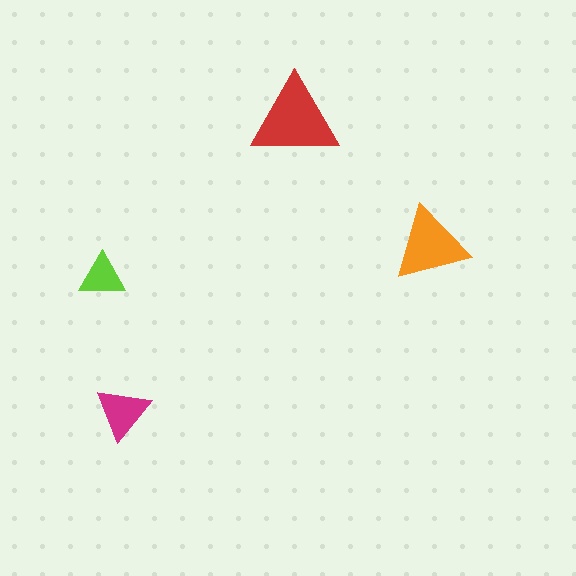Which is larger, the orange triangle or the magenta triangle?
The orange one.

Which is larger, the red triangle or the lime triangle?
The red one.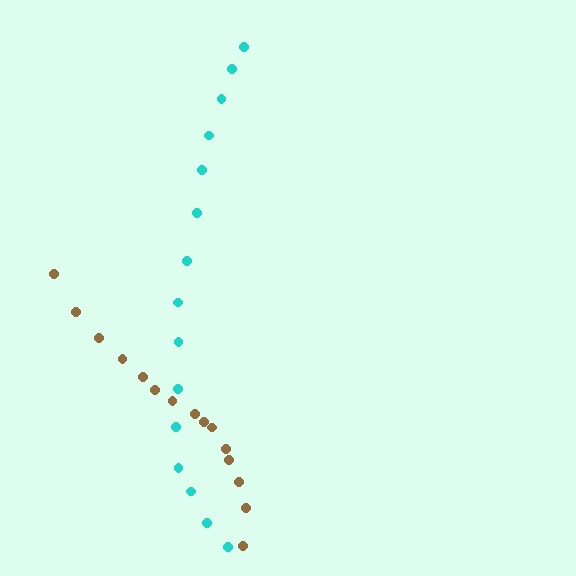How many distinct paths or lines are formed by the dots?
There are 2 distinct paths.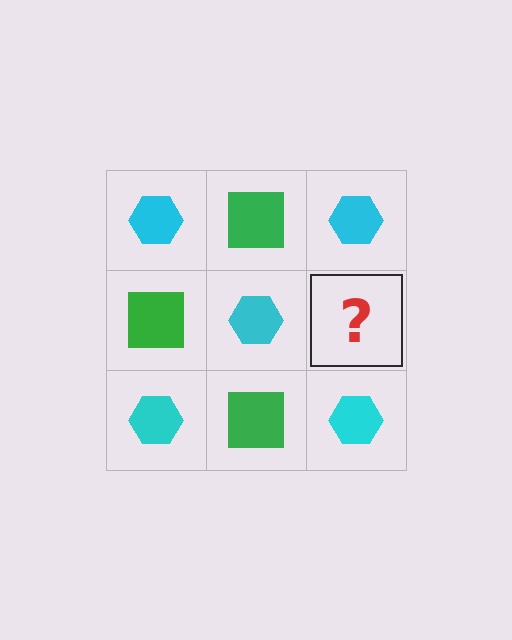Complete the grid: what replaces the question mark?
The question mark should be replaced with a green square.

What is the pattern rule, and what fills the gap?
The rule is that it alternates cyan hexagon and green square in a checkerboard pattern. The gap should be filled with a green square.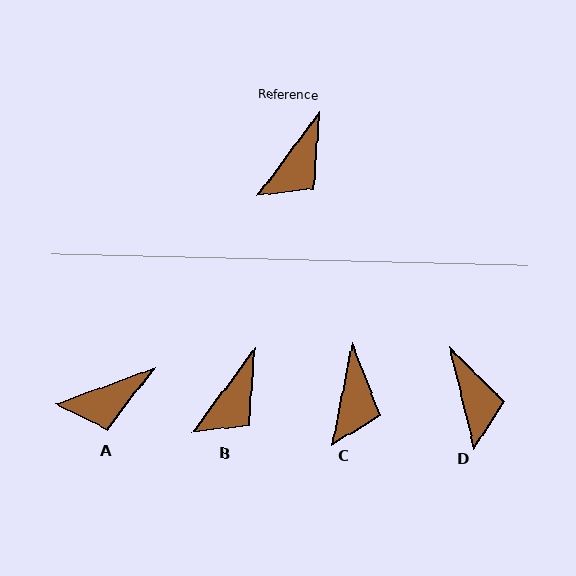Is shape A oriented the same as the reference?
No, it is off by about 33 degrees.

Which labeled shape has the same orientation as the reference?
B.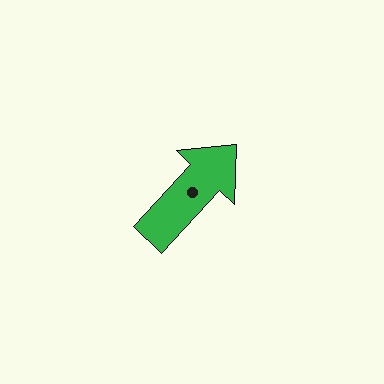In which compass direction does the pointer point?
Northeast.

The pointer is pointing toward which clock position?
Roughly 1 o'clock.